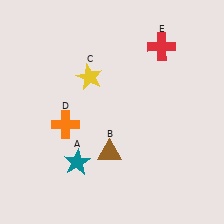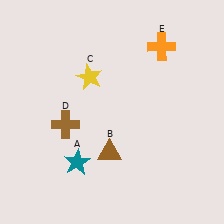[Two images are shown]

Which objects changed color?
D changed from orange to brown. E changed from red to orange.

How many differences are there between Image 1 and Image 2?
There are 2 differences between the two images.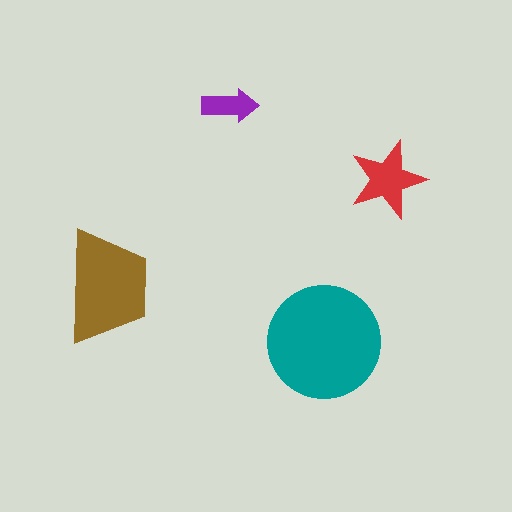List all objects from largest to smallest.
The teal circle, the brown trapezoid, the red star, the purple arrow.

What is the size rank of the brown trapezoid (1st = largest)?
2nd.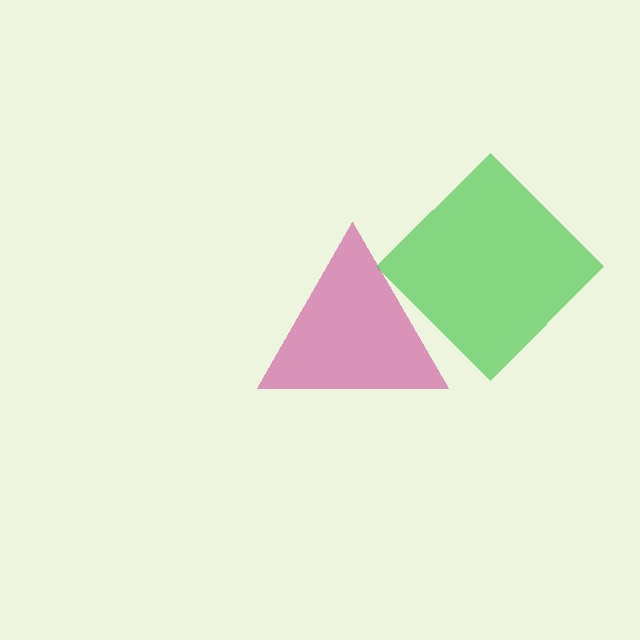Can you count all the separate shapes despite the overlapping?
Yes, there are 2 separate shapes.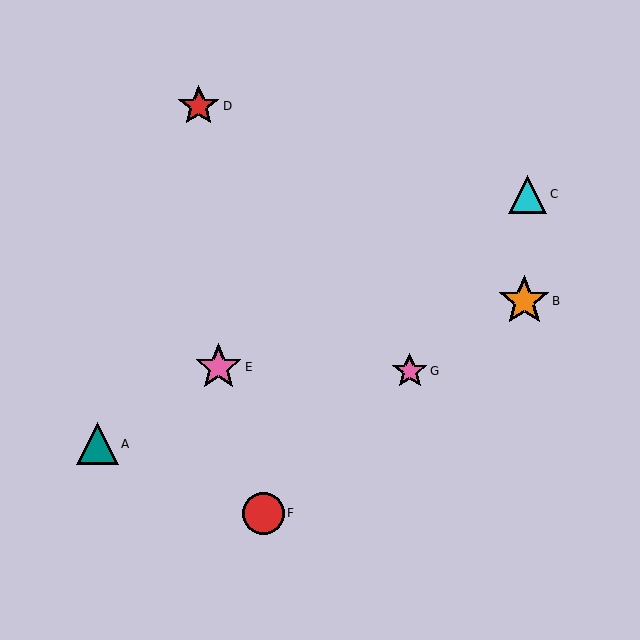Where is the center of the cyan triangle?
The center of the cyan triangle is at (528, 194).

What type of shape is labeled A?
Shape A is a teal triangle.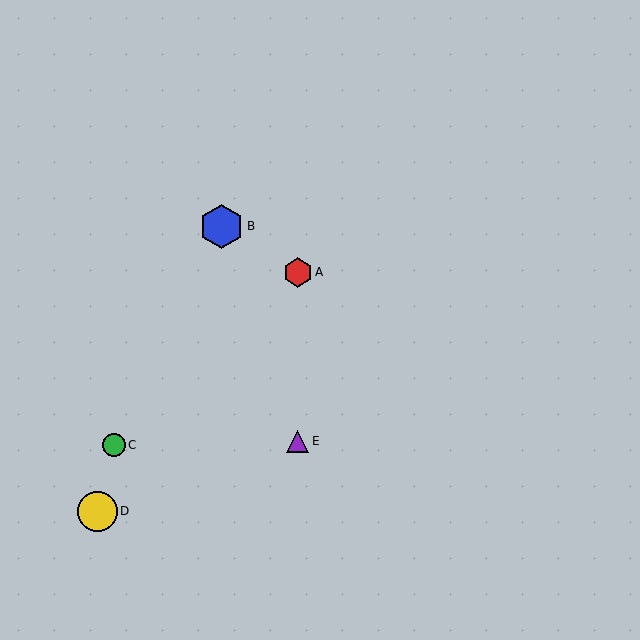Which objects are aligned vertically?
Objects A, E are aligned vertically.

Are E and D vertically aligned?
No, E is at x≈298 and D is at x≈98.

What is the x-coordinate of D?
Object D is at x≈98.